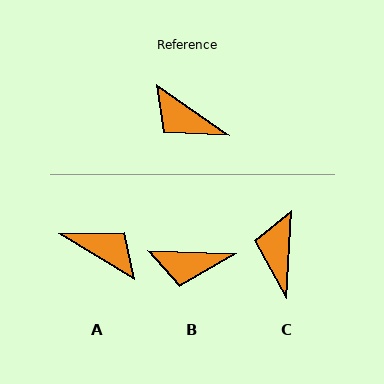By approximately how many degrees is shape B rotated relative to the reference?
Approximately 33 degrees counter-clockwise.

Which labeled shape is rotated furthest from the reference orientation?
A, about 176 degrees away.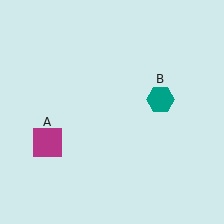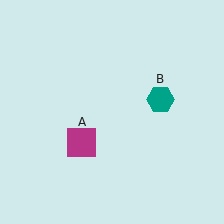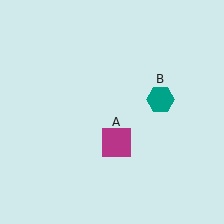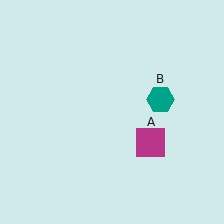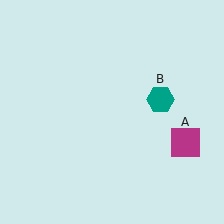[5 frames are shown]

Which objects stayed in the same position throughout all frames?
Teal hexagon (object B) remained stationary.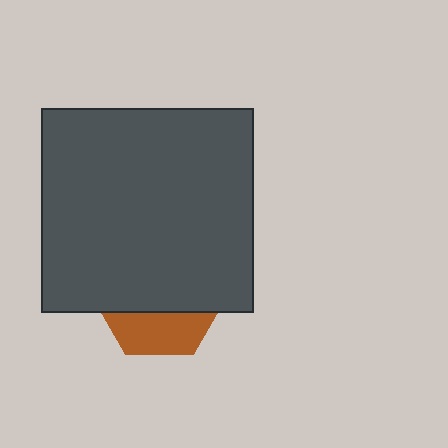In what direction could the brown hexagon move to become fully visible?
The brown hexagon could move down. That would shift it out from behind the dark gray rectangle entirely.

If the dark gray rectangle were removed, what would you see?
You would see the complete brown hexagon.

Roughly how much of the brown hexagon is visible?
A small part of it is visible (roughly 31%).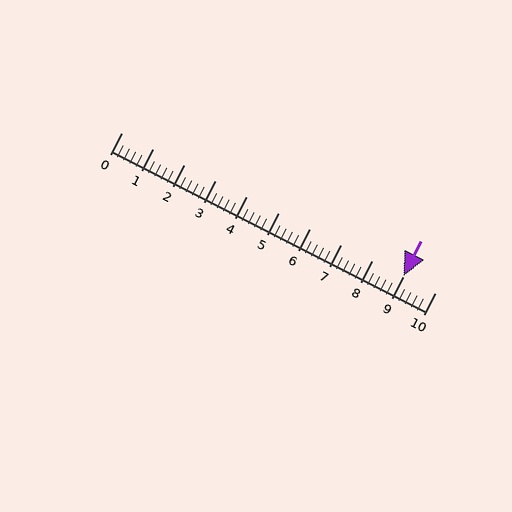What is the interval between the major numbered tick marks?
The major tick marks are spaced 1 units apart.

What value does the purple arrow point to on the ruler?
The purple arrow points to approximately 9.0.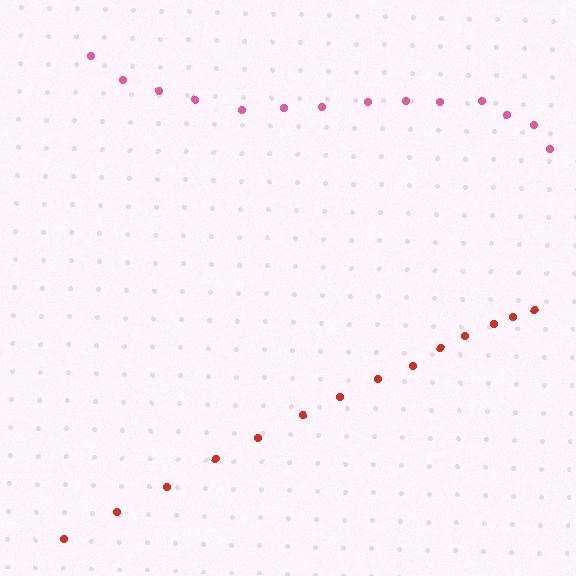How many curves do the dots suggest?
There are 2 distinct paths.